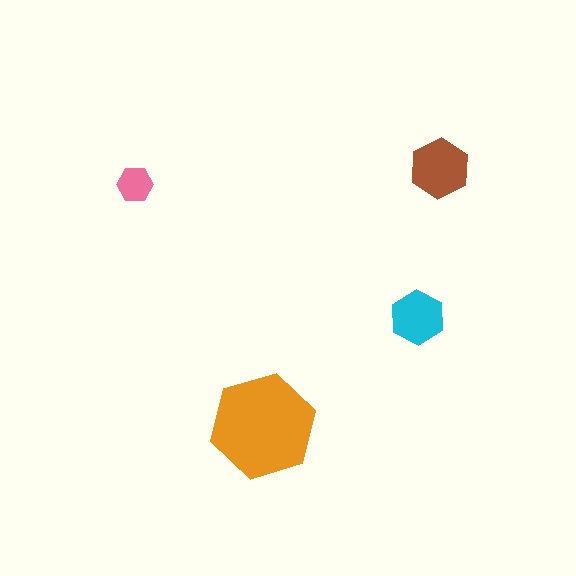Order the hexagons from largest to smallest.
the orange one, the brown one, the cyan one, the pink one.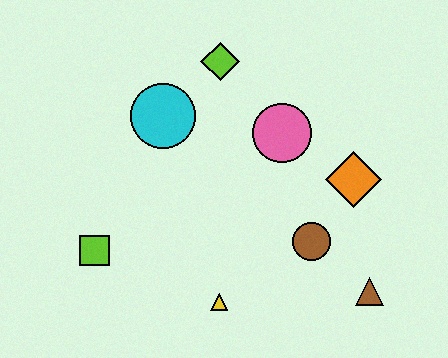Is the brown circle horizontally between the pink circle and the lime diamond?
No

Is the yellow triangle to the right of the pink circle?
No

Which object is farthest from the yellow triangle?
The lime diamond is farthest from the yellow triangle.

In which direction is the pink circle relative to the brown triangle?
The pink circle is above the brown triangle.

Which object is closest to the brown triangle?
The brown circle is closest to the brown triangle.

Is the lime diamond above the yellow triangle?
Yes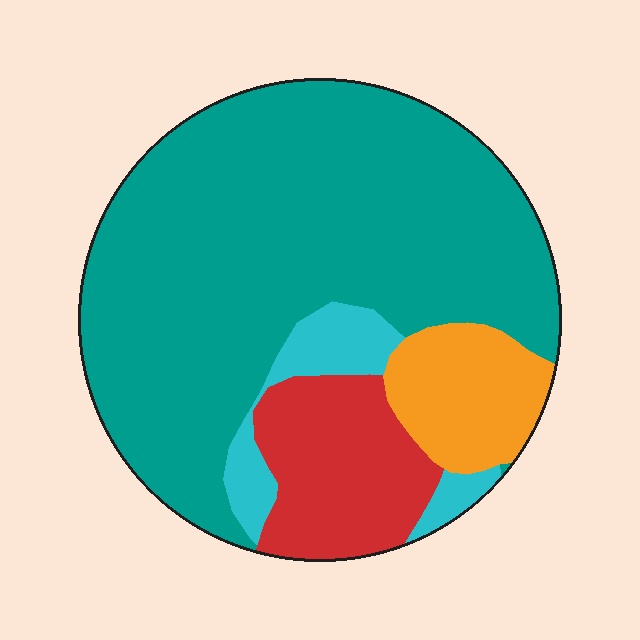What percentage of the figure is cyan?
Cyan covers 8% of the figure.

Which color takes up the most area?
Teal, at roughly 65%.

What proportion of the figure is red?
Red takes up less than a quarter of the figure.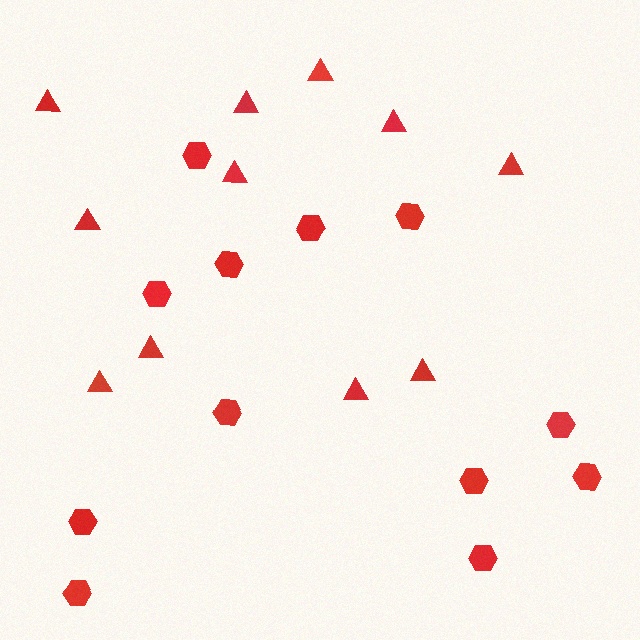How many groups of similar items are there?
There are 2 groups: one group of triangles (11) and one group of hexagons (12).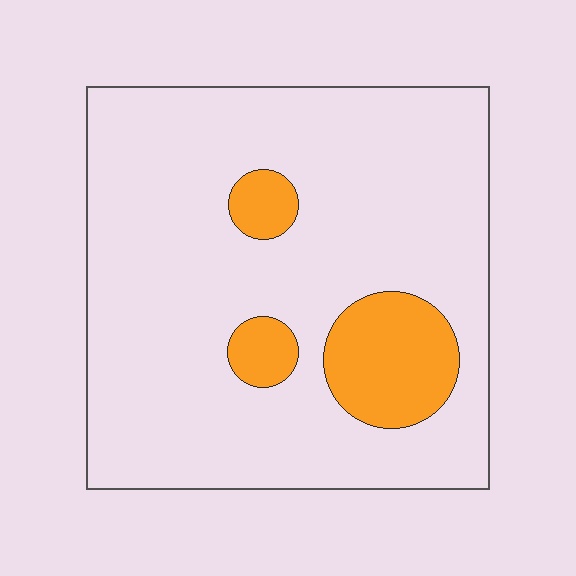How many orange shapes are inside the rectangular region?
3.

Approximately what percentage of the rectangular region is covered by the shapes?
Approximately 15%.